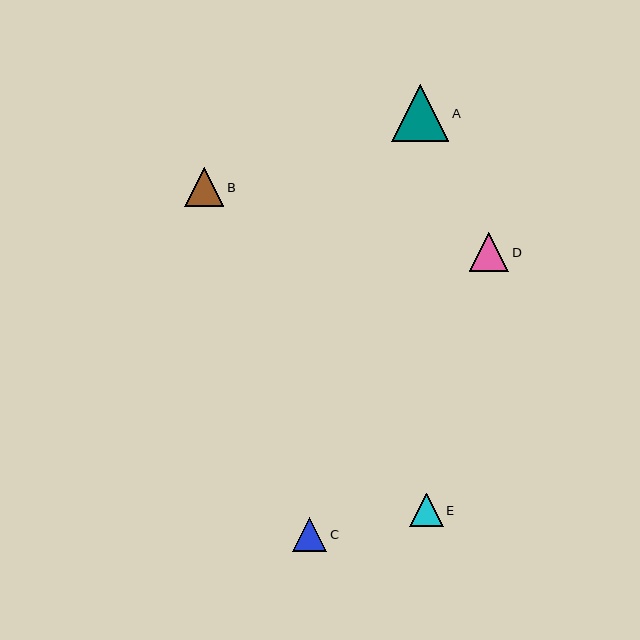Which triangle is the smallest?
Triangle E is the smallest with a size of approximately 33 pixels.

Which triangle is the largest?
Triangle A is the largest with a size of approximately 57 pixels.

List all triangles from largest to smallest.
From largest to smallest: A, D, B, C, E.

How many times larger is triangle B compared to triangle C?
Triangle B is approximately 1.1 times the size of triangle C.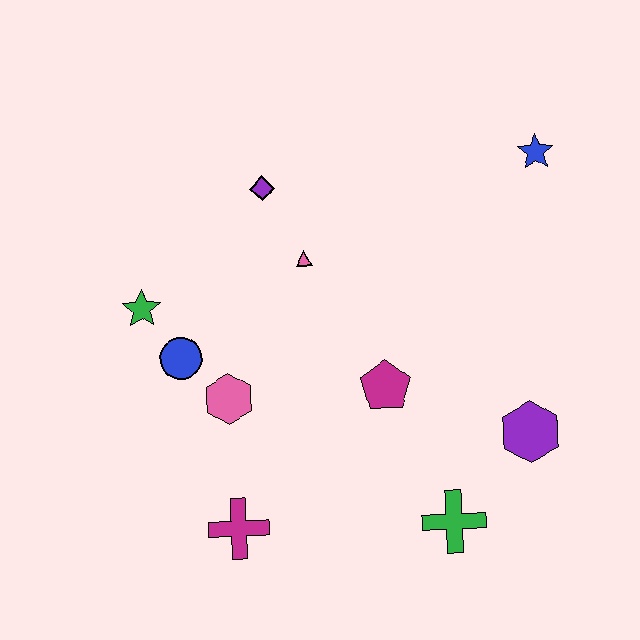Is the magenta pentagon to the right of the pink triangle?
Yes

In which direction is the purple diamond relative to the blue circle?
The purple diamond is above the blue circle.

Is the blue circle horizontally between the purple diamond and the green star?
Yes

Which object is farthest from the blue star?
The magenta cross is farthest from the blue star.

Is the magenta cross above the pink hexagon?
No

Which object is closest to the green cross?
The purple hexagon is closest to the green cross.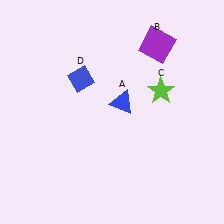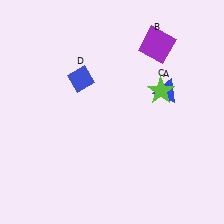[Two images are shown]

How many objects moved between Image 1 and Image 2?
1 object moved between the two images.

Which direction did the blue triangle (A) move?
The blue triangle (A) moved right.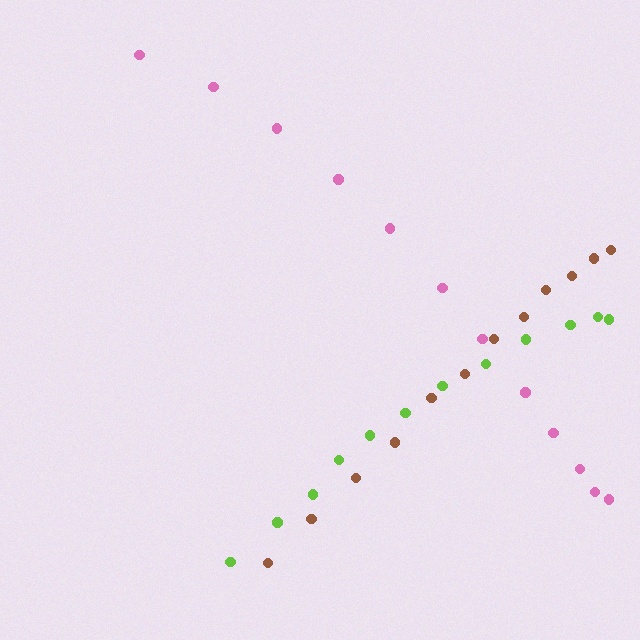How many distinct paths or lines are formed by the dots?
There are 3 distinct paths.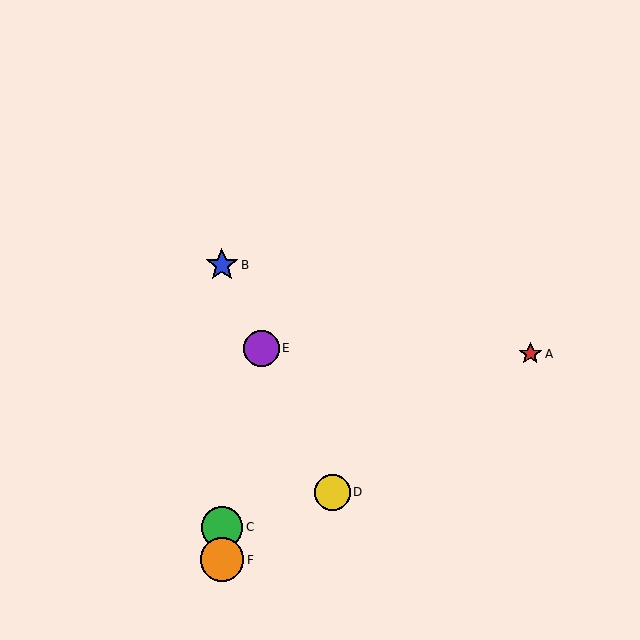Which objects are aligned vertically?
Objects B, C, F are aligned vertically.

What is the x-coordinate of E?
Object E is at x≈261.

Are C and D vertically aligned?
No, C is at x≈222 and D is at x≈332.